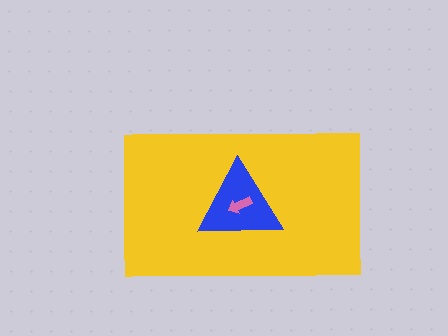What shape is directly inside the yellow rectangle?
The blue triangle.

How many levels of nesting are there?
3.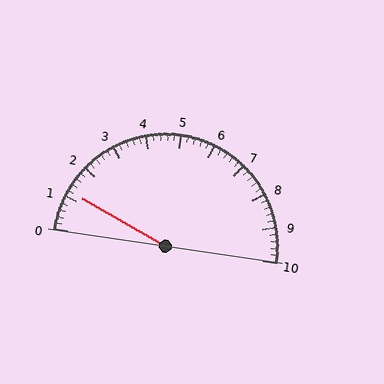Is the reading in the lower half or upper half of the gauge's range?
The reading is in the lower half of the range (0 to 10).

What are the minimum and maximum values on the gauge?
The gauge ranges from 0 to 10.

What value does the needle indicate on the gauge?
The needle indicates approximately 1.2.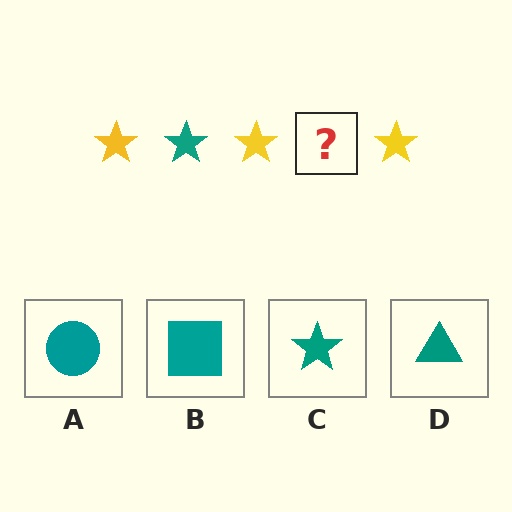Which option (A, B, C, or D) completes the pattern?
C.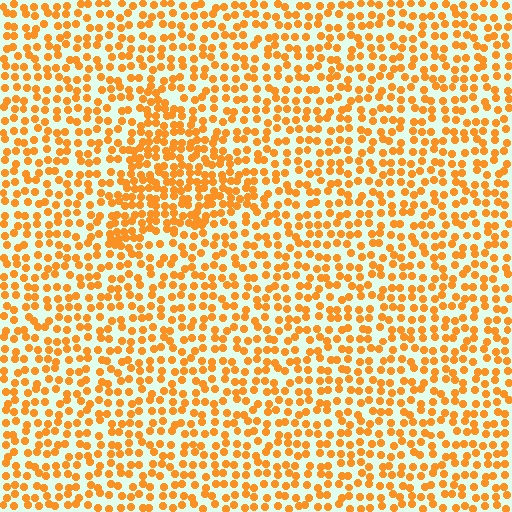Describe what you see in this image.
The image contains small orange elements arranged at two different densities. A triangle-shaped region is visible where the elements are more densely packed than the surrounding area.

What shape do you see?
I see a triangle.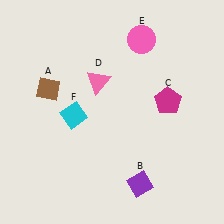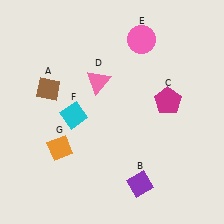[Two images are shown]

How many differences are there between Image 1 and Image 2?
There is 1 difference between the two images.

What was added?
An orange diamond (G) was added in Image 2.